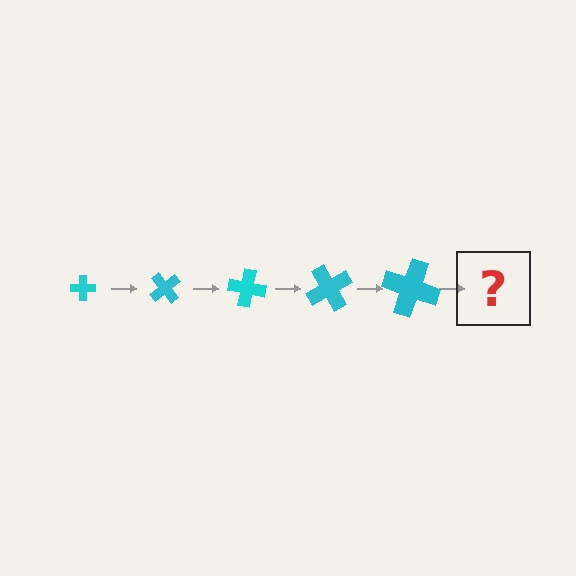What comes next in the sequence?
The next element should be a cross, larger than the previous one and rotated 250 degrees from the start.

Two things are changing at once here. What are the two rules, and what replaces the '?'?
The two rules are that the cross grows larger each step and it rotates 50 degrees each step. The '?' should be a cross, larger than the previous one and rotated 250 degrees from the start.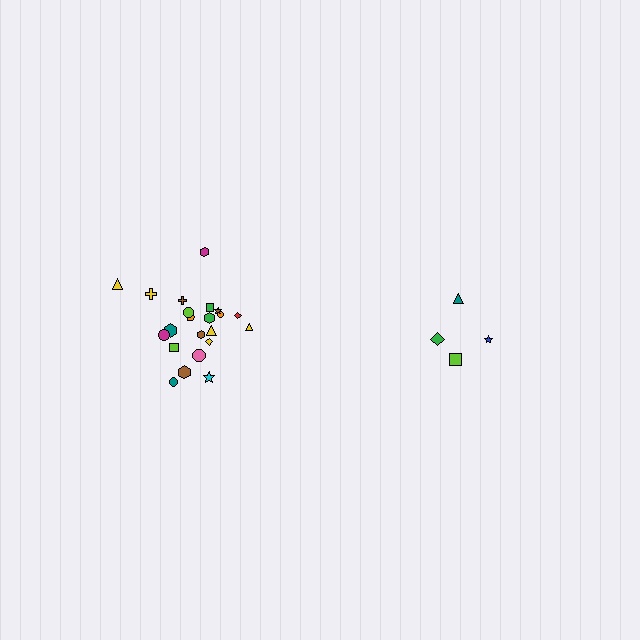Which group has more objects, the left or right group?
The left group.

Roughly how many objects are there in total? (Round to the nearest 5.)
Roughly 25 objects in total.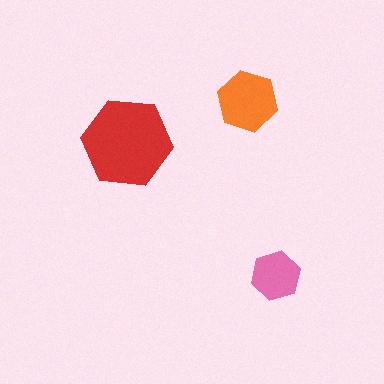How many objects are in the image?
There are 3 objects in the image.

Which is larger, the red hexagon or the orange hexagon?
The red one.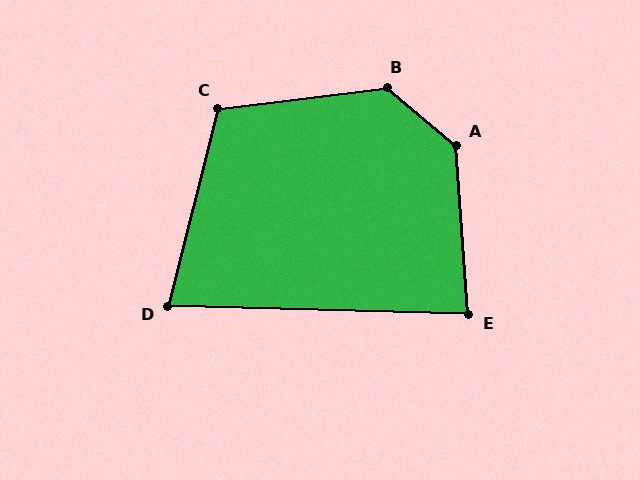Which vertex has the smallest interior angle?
D, at approximately 77 degrees.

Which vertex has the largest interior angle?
A, at approximately 134 degrees.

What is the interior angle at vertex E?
Approximately 84 degrees (acute).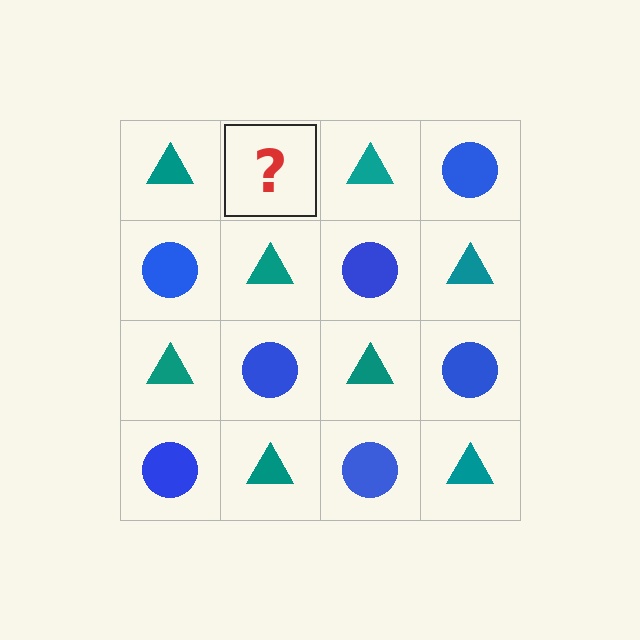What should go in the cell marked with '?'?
The missing cell should contain a blue circle.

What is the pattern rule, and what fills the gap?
The rule is that it alternates teal triangle and blue circle in a checkerboard pattern. The gap should be filled with a blue circle.